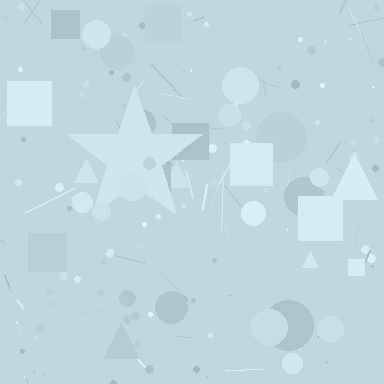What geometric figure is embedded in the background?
A star is embedded in the background.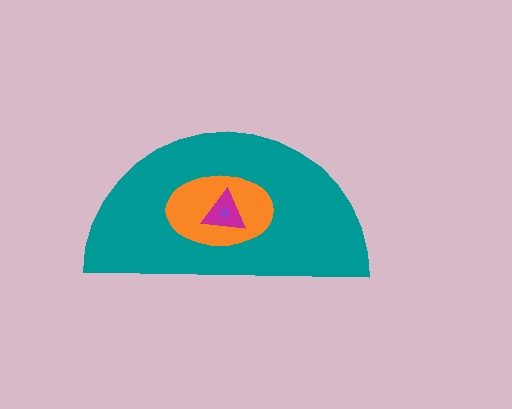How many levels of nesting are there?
4.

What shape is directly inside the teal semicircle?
The orange ellipse.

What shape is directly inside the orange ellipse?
The magenta triangle.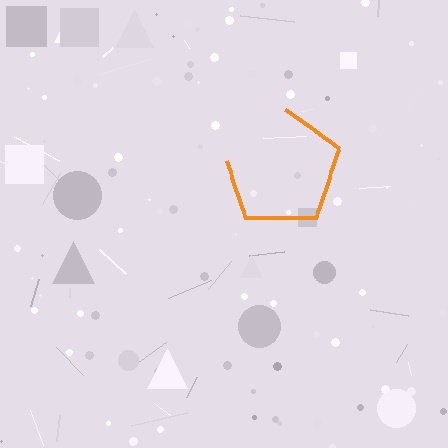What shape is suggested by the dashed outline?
The dashed outline suggests a pentagon.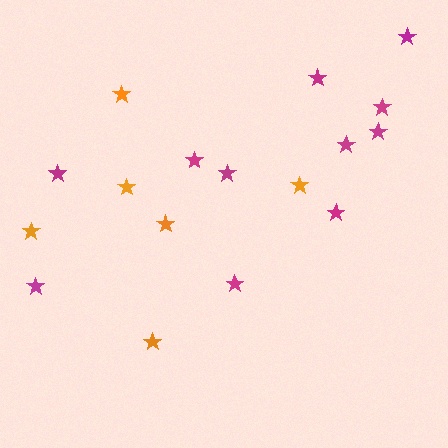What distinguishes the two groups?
There are 2 groups: one group of magenta stars (11) and one group of orange stars (6).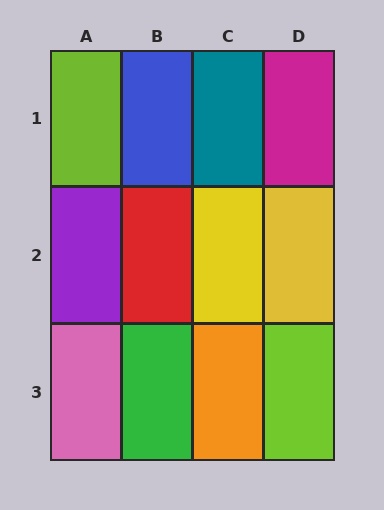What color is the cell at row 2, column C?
Yellow.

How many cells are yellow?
2 cells are yellow.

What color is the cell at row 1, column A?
Lime.